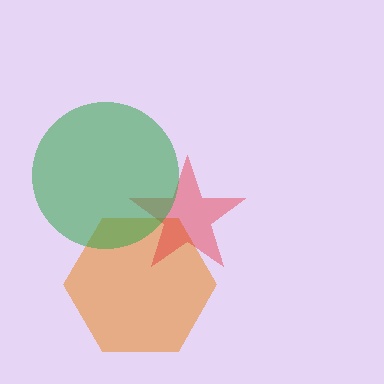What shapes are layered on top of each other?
The layered shapes are: an orange hexagon, a red star, a green circle.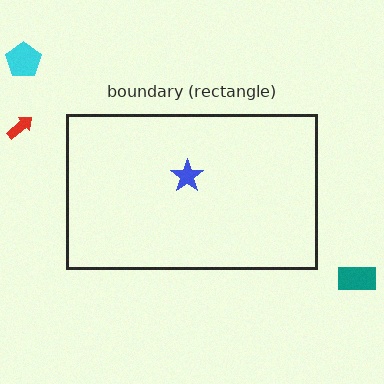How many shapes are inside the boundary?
1 inside, 3 outside.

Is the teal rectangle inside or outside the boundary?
Outside.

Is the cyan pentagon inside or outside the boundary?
Outside.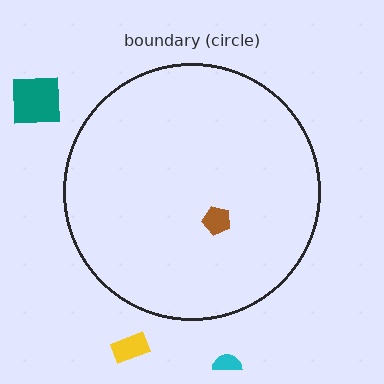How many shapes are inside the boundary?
1 inside, 3 outside.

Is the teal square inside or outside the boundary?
Outside.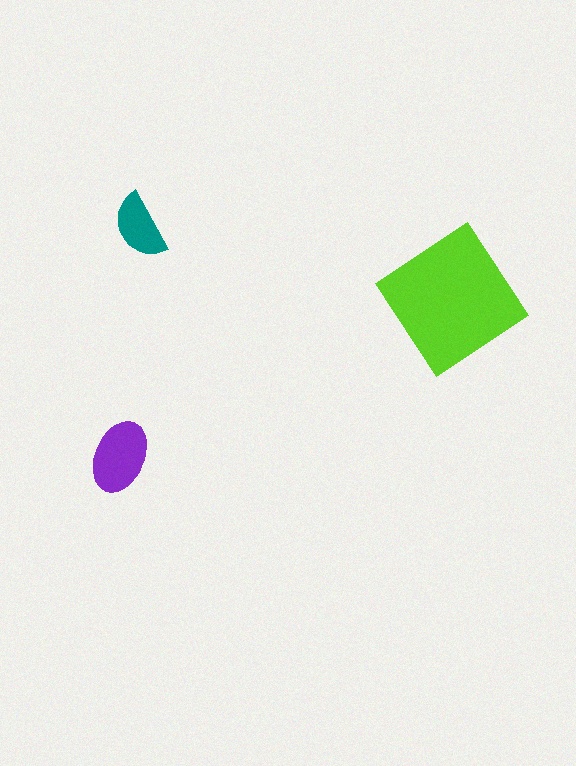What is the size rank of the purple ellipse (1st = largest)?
2nd.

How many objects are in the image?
There are 3 objects in the image.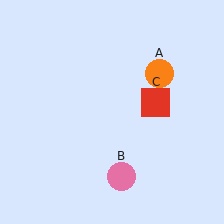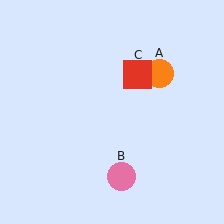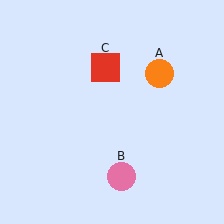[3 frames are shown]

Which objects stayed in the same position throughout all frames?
Orange circle (object A) and pink circle (object B) remained stationary.